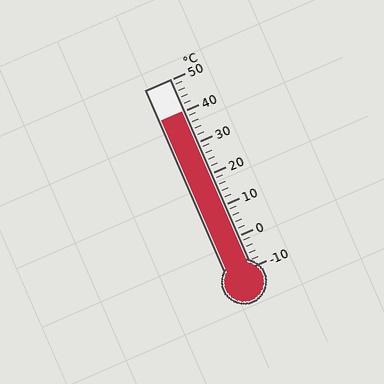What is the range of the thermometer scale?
The thermometer scale ranges from -10°C to 50°C.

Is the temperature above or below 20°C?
The temperature is above 20°C.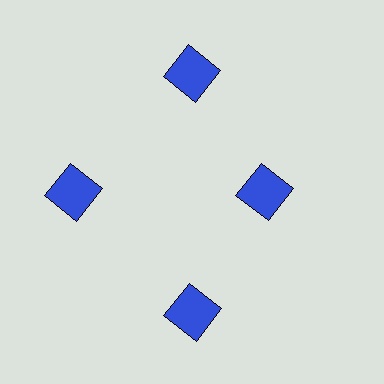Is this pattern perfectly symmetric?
No. The 4 blue squares are arranged in a ring, but one element near the 3 o'clock position is pulled inward toward the center, breaking the 4-fold rotational symmetry.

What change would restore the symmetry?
The symmetry would be restored by moving it outward, back onto the ring so that all 4 squares sit at equal angles and equal distance from the center.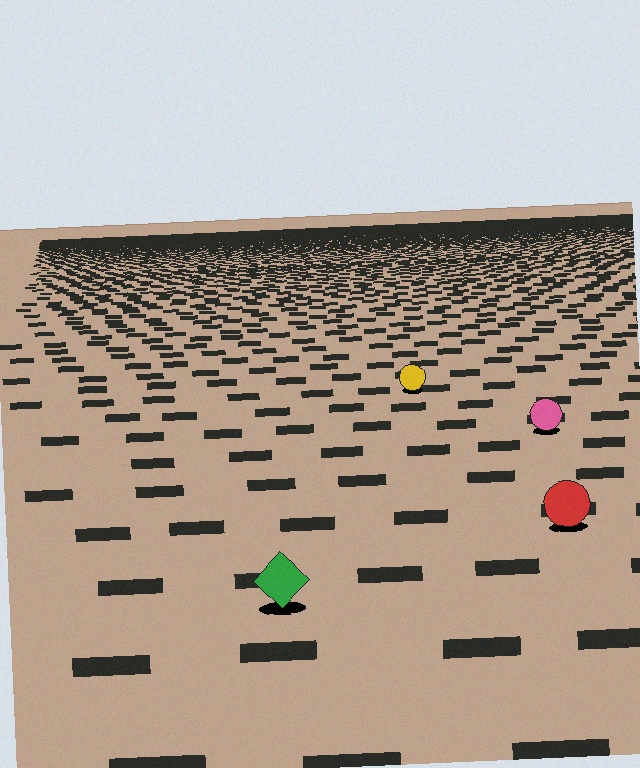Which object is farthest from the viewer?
The yellow circle is farthest from the viewer. It appears smaller and the ground texture around it is denser.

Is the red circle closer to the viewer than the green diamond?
No. The green diamond is closer — you can tell from the texture gradient: the ground texture is coarser near it.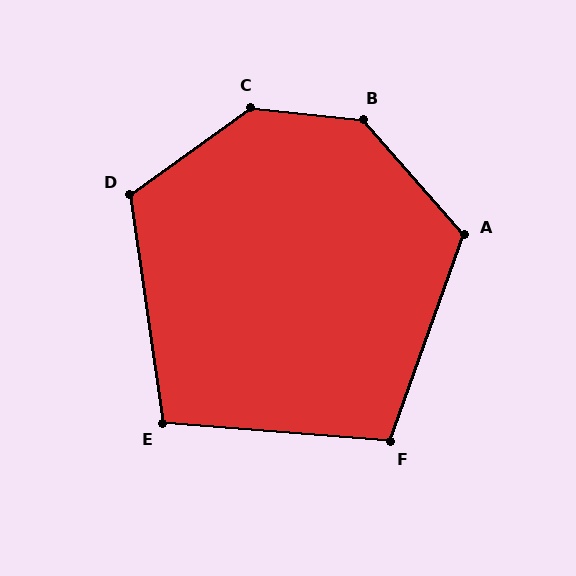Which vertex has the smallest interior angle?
E, at approximately 103 degrees.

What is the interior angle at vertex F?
Approximately 105 degrees (obtuse).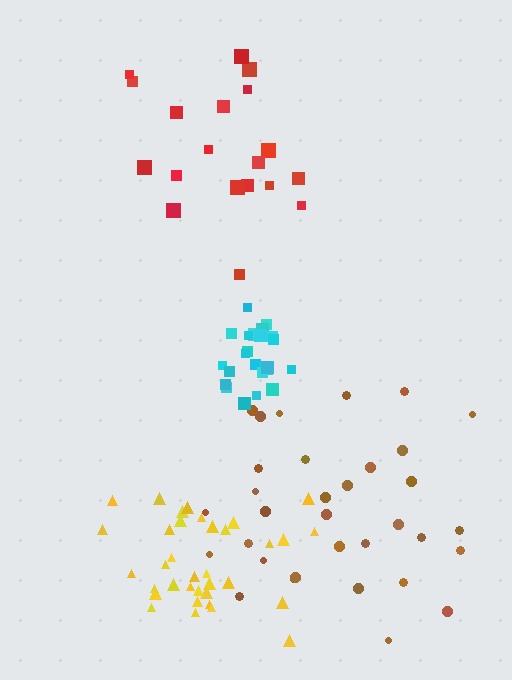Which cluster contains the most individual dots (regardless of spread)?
Yellow (35).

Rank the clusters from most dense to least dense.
cyan, yellow, brown, red.